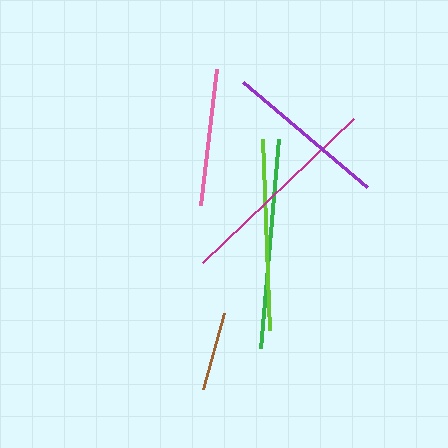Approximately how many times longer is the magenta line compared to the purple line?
The magenta line is approximately 1.3 times the length of the purple line.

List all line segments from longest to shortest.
From longest to shortest: green, magenta, lime, purple, pink, brown.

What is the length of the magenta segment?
The magenta segment is approximately 209 pixels long.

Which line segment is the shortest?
The brown line is the shortest at approximately 80 pixels.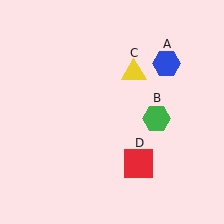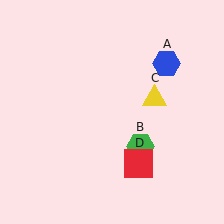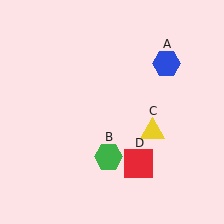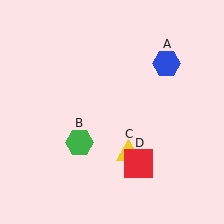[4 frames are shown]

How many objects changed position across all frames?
2 objects changed position: green hexagon (object B), yellow triangle (object C).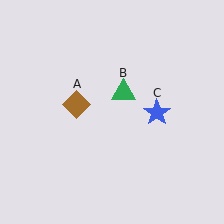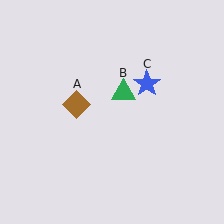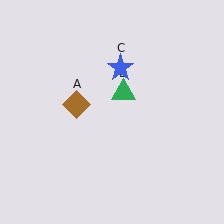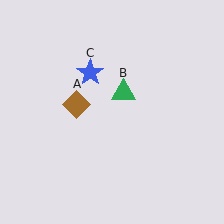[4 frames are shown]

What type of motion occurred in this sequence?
The blue star (object C) rotated counterclockwise around the center of the scene.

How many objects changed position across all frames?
1 object changed position: blue star (object C).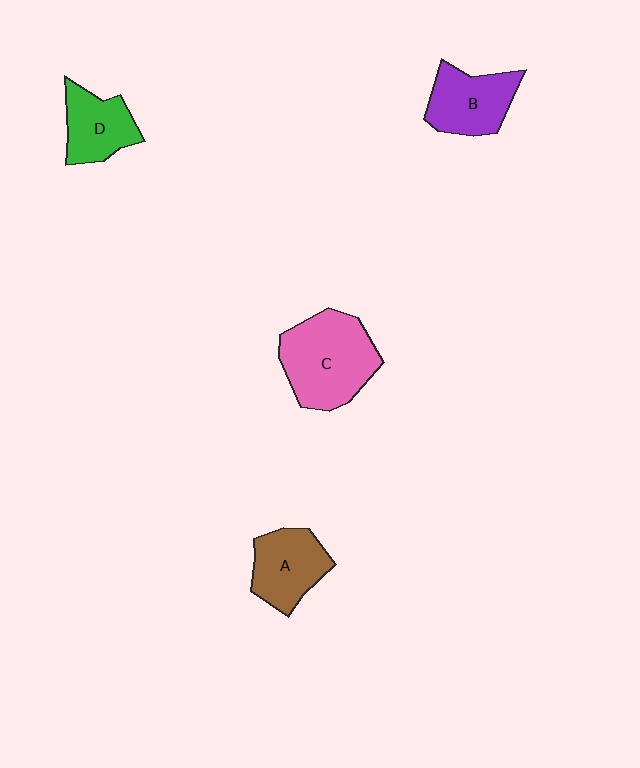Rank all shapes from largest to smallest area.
From largest to smallest: C (pink), B (purple), A (brown), D (green).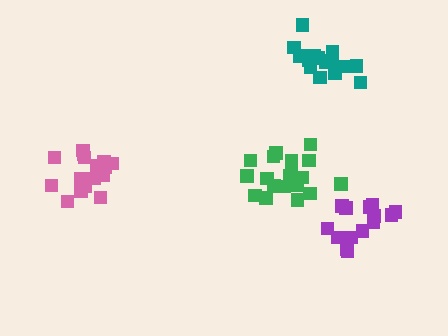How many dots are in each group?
Group 1: 17 dots, Group 2: 16 dots, Group 3: 19 dots, Group 4: 14 dots (66 total).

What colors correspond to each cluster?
The clusters are colored: pink, teal, green, purple.